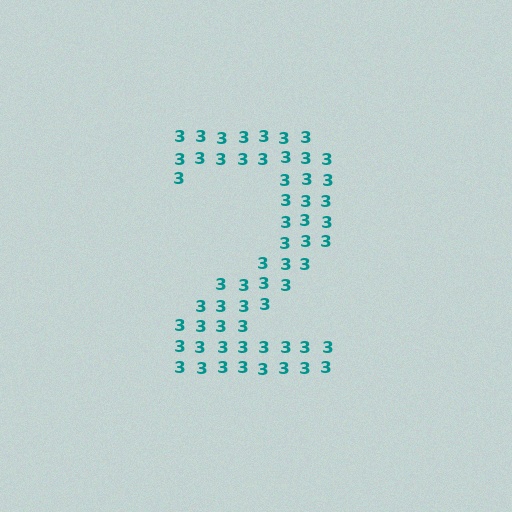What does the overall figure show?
The overall figure shows the digit 2.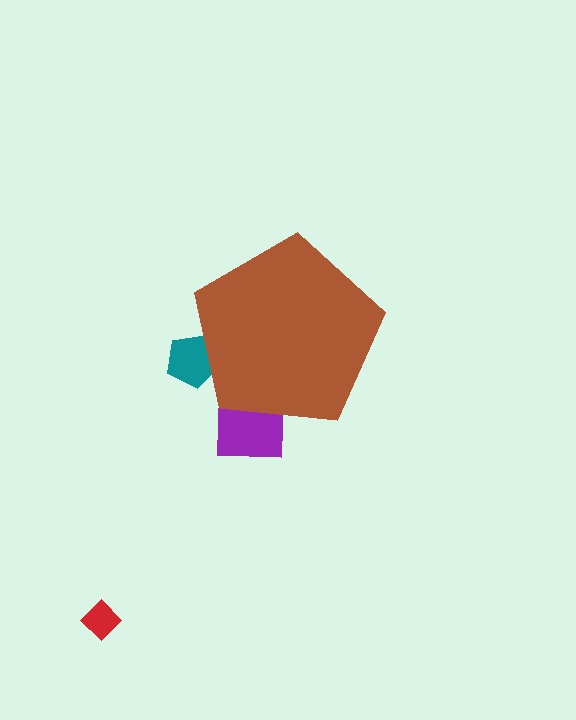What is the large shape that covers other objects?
A brown pentagon.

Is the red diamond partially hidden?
No, the red diamond is fully visible.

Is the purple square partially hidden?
Yes, the purple square is partially hidden behind the brown pentagon.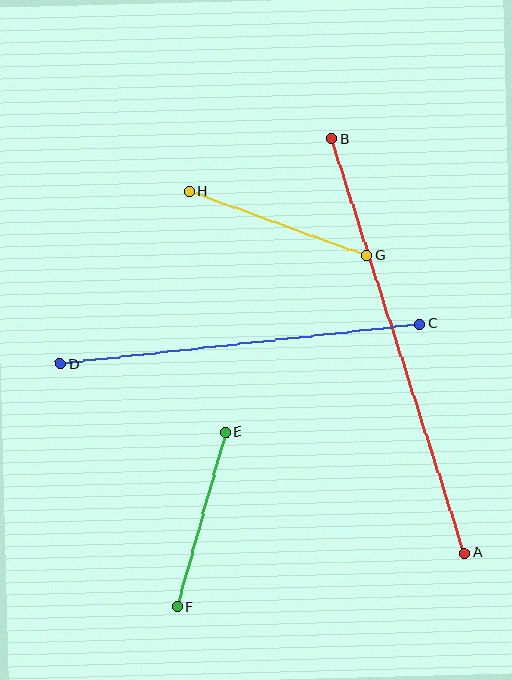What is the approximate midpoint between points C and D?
The midpoint is at approximately (240, 344) pixels.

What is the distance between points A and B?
The distance is approximately 435 pixels.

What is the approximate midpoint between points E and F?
The midpoint is at approximately (201, 519) pixels.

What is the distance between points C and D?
The distance is approximately 362 pixels.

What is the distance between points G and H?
The distance is approximately 188 pixels.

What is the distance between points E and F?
The distance is approximately 181 pixels.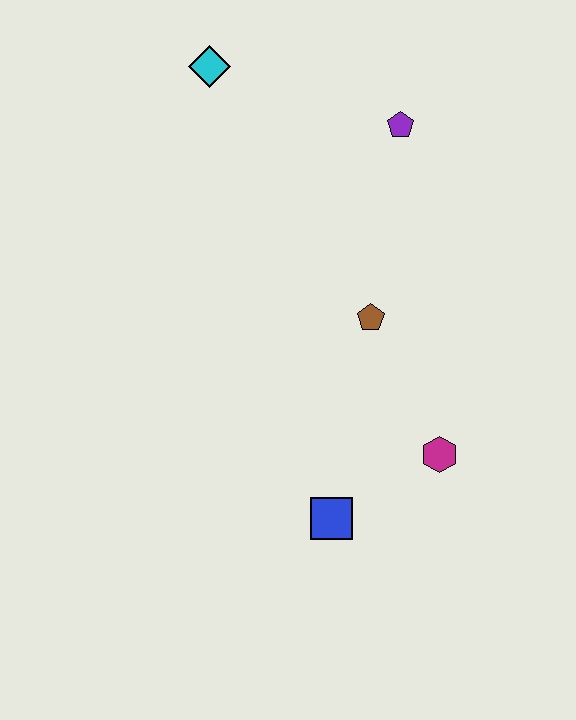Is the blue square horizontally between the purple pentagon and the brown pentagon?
No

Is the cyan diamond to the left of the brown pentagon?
Yes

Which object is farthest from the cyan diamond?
The blue square is farthest from the cyan diamond.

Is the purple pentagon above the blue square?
Yes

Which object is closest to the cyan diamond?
The purple pentagon is closest to the cyan diamond.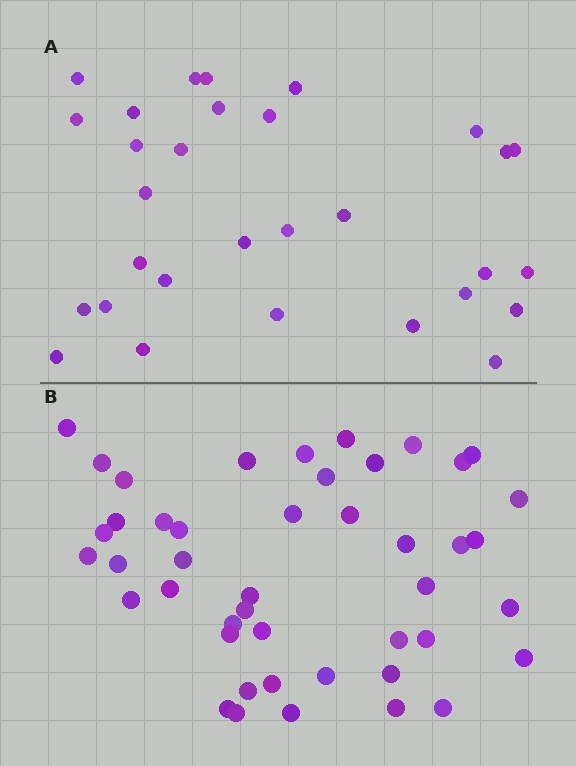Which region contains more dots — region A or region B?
Region B (the bottom region) has more dots.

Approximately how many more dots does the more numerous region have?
Region B has approximately 15 more dots than region A.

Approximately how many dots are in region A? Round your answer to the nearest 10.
About 30 dots.